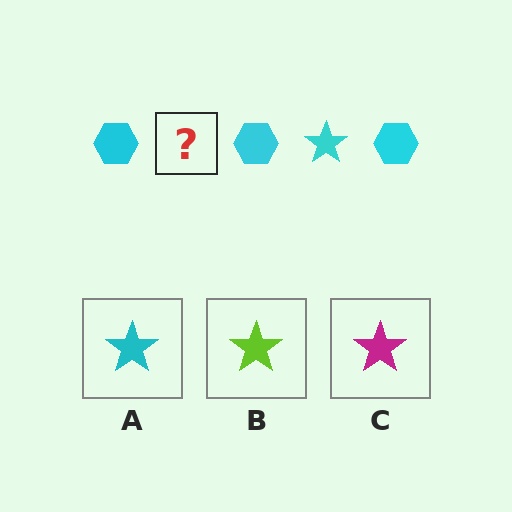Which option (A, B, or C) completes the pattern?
A.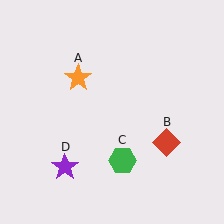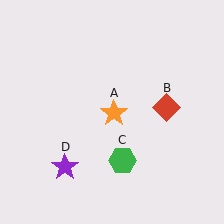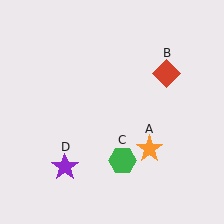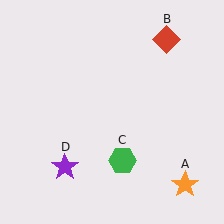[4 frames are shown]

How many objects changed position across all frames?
2 objects changed position: orange star (object A), red diamond (object B).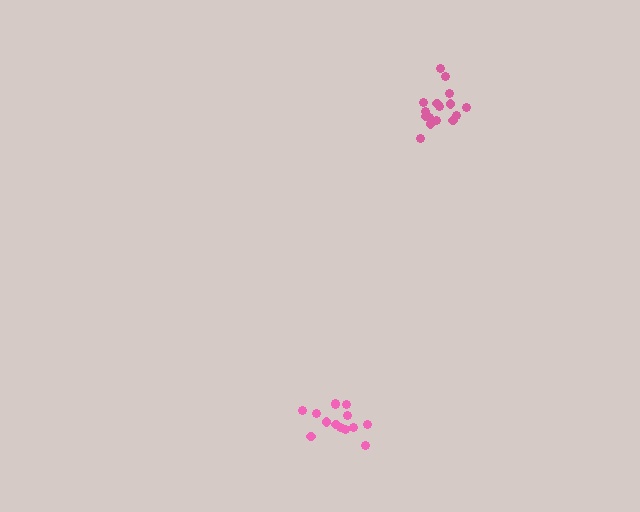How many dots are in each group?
Group 1: 14 dots, Group 2: 16 dots (30 total).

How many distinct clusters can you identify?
There are 2 distinct clusters.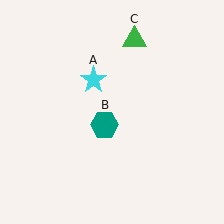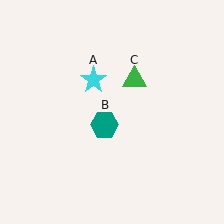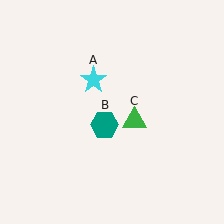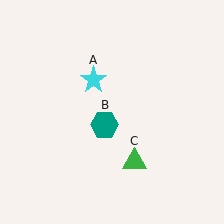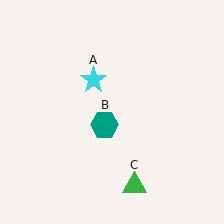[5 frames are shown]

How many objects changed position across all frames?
1 object changed position: green triangle (object C).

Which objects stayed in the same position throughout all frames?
Cyan star (object A) and teal hexagon (object B) remained stationary.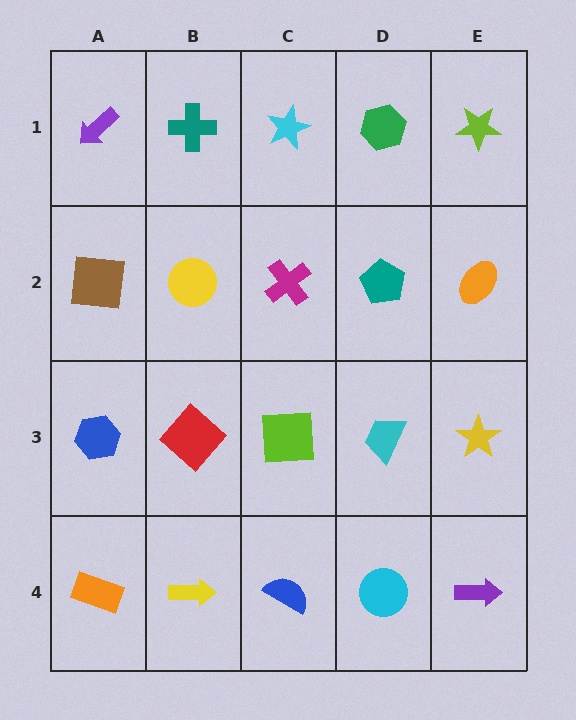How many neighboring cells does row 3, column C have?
4.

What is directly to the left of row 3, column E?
A cyan trapezoid.